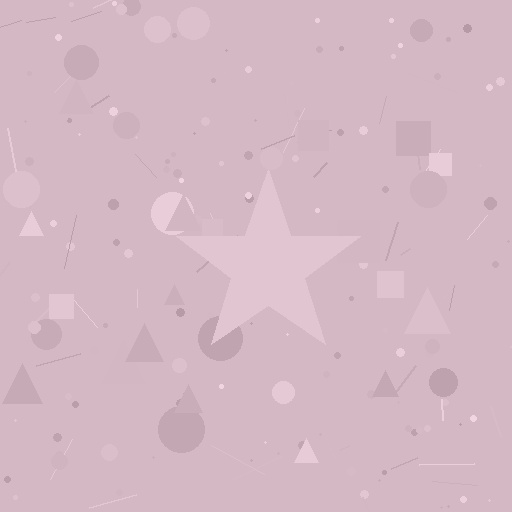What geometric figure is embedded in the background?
A star is embedded in the background.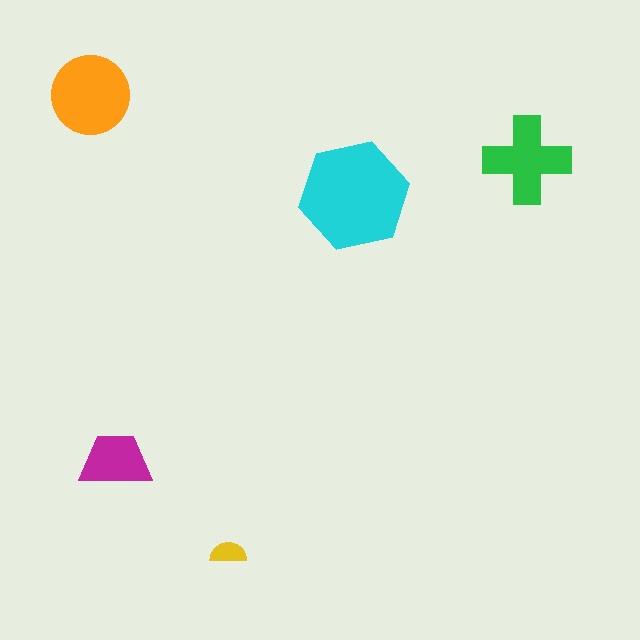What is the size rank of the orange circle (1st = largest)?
2nd.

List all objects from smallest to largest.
The yellow semicircle, the magenta trapezoid, the green cross, the orange circle, the cyan hexagon.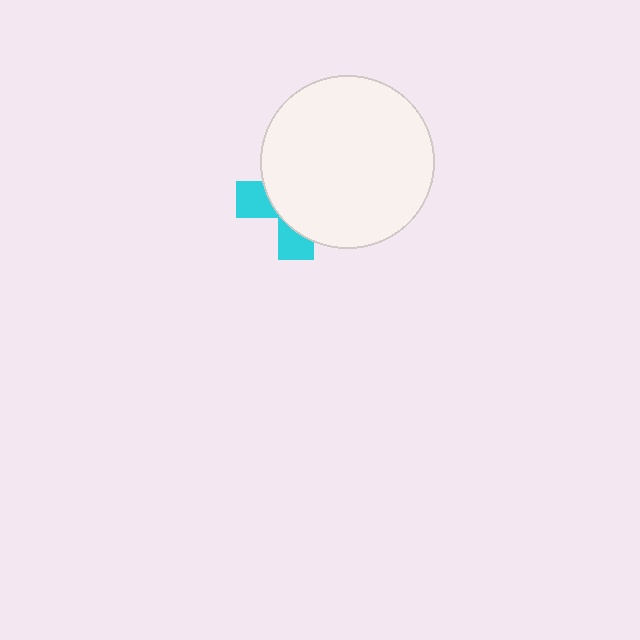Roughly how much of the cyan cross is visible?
A small part of it is visible (roughly 31%).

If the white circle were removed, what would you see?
You would see the complete cyan cross.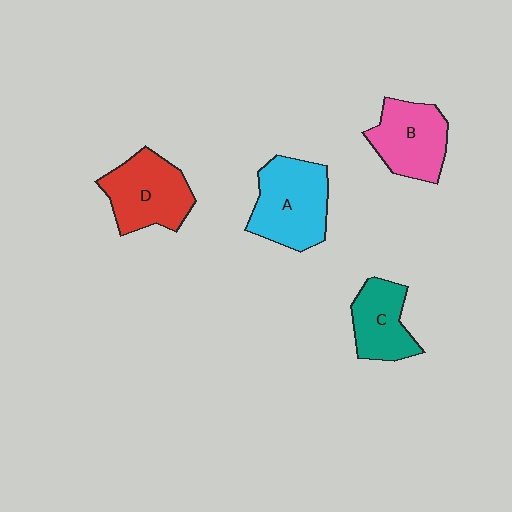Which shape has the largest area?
Shape A (cyan).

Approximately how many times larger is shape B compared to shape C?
Approximately 1.2 times.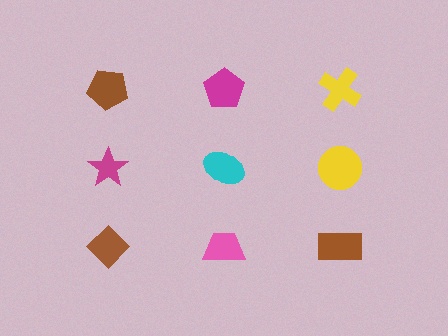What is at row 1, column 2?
A magenta pentagon.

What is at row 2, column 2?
A cyan ellipse.